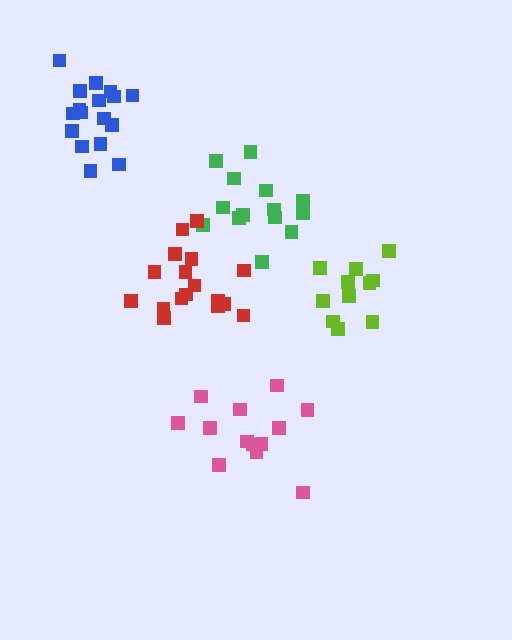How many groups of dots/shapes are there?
There are 5 groups.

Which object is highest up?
The blue cluster is topmost.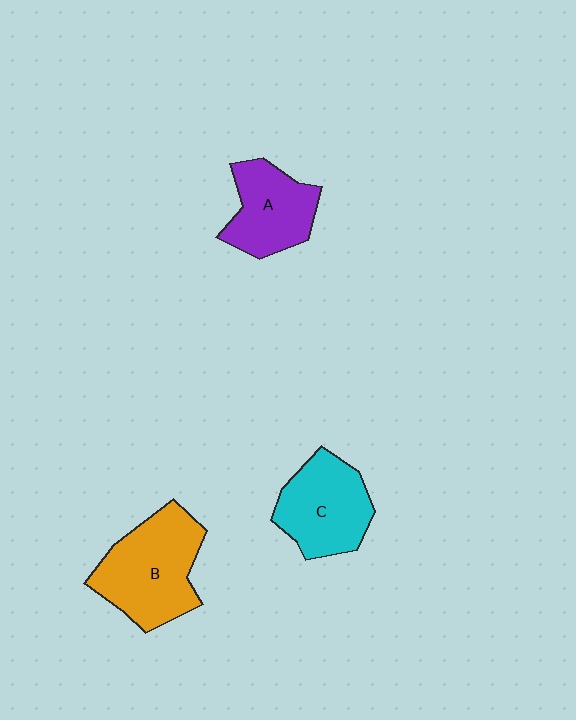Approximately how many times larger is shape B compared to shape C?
Approximately 1.2 times.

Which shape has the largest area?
Shape B (orange).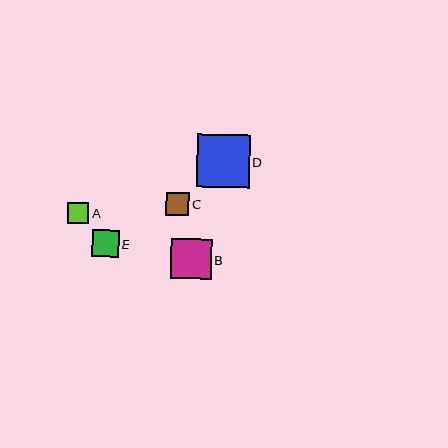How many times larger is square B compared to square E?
Square B is approximately 1.5 times the size of square E.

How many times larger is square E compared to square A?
Square E is approximately 1.3 times the size of square A.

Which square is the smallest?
Square A is the smallest with a size of approximately 22 pixels.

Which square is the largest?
Square D is the largest with a size of approximately 52 pixels.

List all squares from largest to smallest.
From largest to smallest: D, B, E, C, A.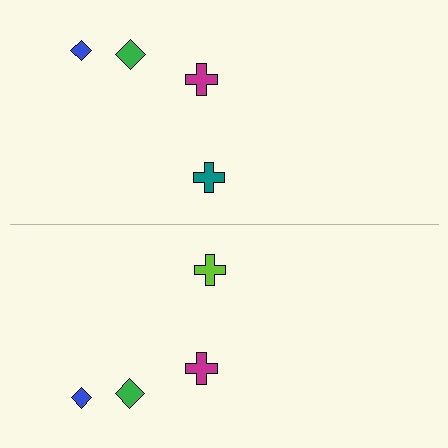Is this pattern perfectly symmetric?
No, the pattern is not perfectly symmetric. The lime cross on the bottom side breaks the symmetry — its mirror counterpart is teal.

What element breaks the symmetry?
The lime cross on the bottom side breaks the symmetry — its mirror counterpart is teal.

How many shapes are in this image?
There are 8 shapes in this image.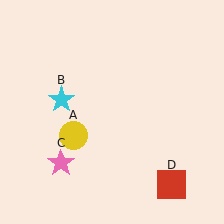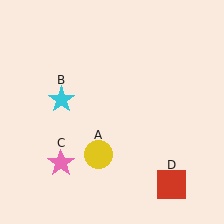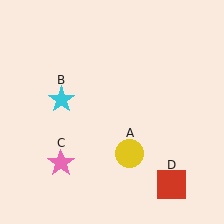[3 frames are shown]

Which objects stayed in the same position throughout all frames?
Cyan star (object B) and pink star (object C) and red square (object D) remained stationary.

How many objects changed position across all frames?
1 object changed position: yellow circle (object A).